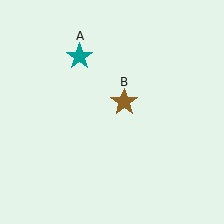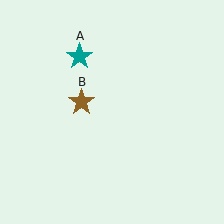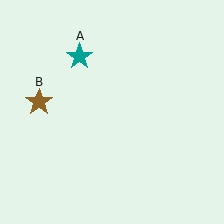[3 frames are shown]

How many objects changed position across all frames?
1 object changed position: brown star (object B).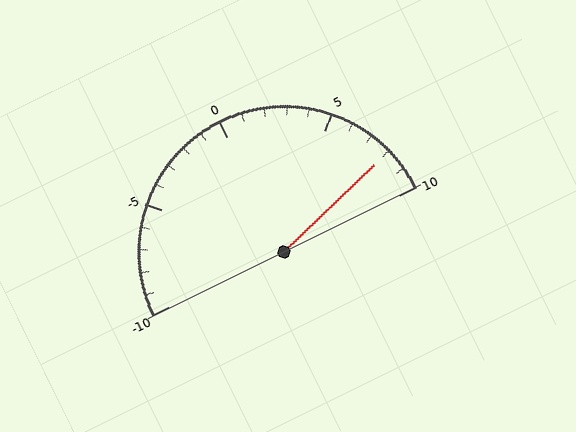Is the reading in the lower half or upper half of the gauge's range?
The reading is in the upper half of the range (-10 to 10).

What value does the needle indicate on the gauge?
The needle indicates approximately 8.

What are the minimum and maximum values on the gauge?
The gauge ranges from -10 to 10.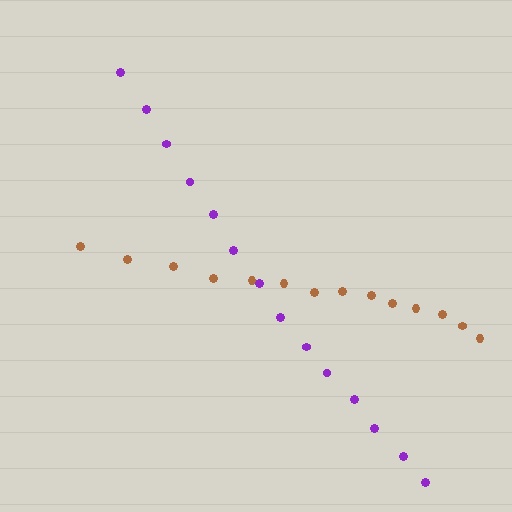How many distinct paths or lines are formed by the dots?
There are 2 distinct paths.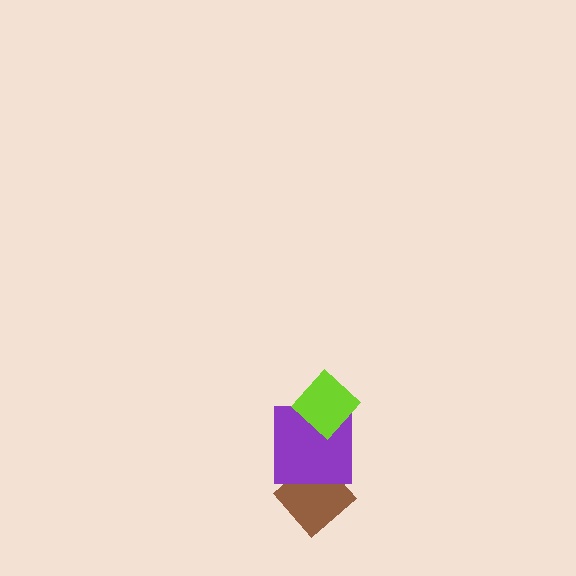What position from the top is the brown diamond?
The brown diamond is 3rd from the top.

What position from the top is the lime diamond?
The lime diamond is 1st from the top.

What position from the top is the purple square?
The purple square is 2nd from the top.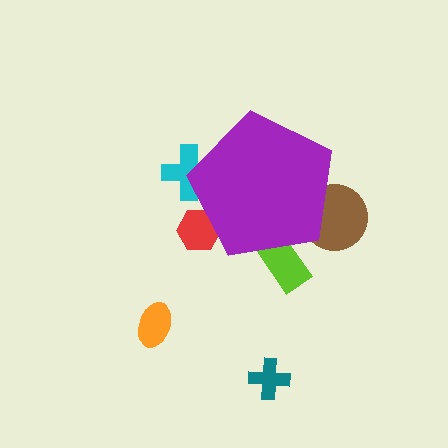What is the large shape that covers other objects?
A purple pentagon.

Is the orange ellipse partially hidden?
No, the orange ellipse is fully visible.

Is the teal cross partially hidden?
No, the teal cross is fully visible.